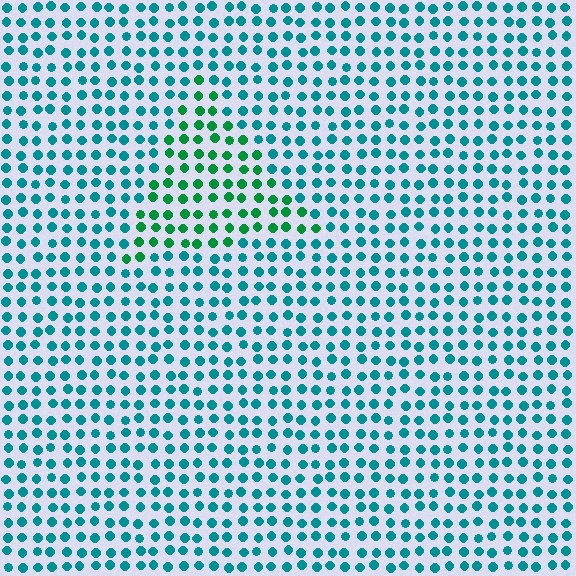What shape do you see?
I see a triangle.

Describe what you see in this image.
The image is filled with small teal elements in a uniform arrangement. A triangle-shaped region is visible where the elements are tinted to a slightly different hue, forming a subtle color boundary.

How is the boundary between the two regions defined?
The boundary is defined purely by a slight shift in hue (about 38 degrees). Spacing, size, and orientation are identical on both sides.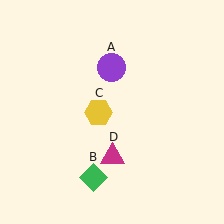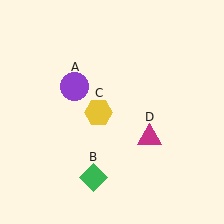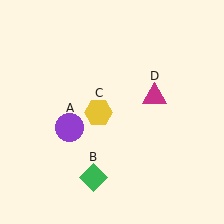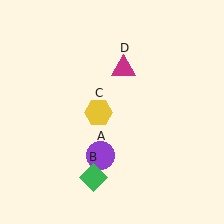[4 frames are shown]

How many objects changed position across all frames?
2 objects changed position: purple circle (object A), magenta triangle (object D).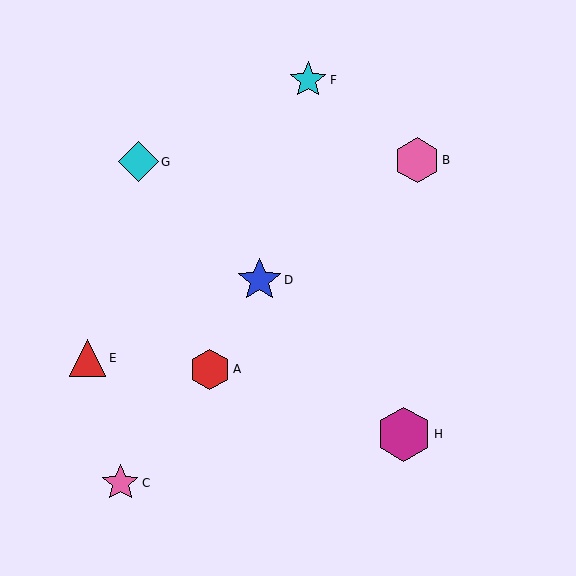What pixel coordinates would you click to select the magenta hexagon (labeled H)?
Click at (404, 434) to select the magenta hexagon H.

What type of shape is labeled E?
Shape E is a red triangle.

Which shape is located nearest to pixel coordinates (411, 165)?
The pink hexagon (labeled B) at (417, 160) is nearest to that location.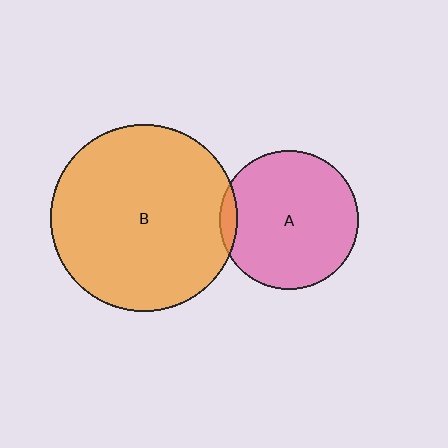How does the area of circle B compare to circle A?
Approximately 1.8 times.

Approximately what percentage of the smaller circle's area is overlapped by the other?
Approximately 5%.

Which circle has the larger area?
Circle B (orange).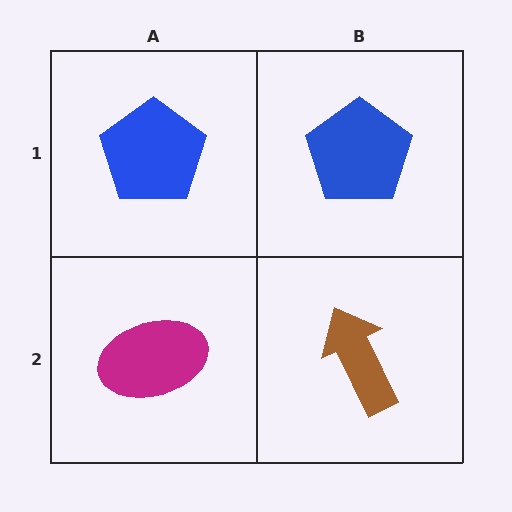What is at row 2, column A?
A magenta ellipse.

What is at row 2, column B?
A brown arrow.